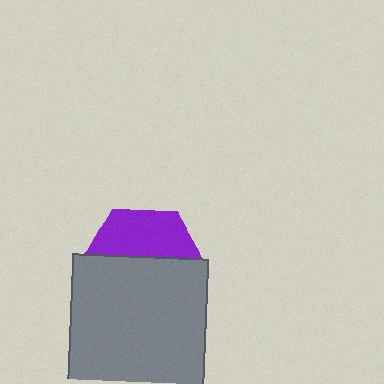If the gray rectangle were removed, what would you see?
You would see the complete purple hexagon.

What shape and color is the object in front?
The object in front is a gray rectangle.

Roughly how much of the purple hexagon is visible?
A small part of it is visible (roughly 38%).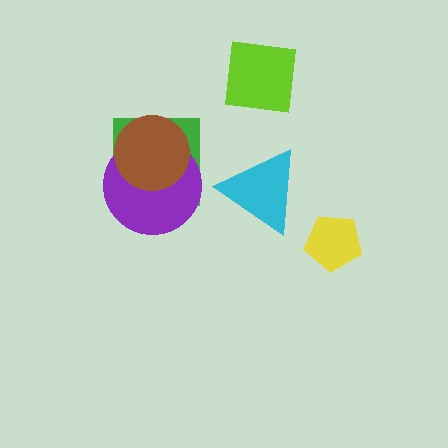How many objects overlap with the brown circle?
2 objects overlap with the brown circle.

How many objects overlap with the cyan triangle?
0 objects overlap with the cyan triangle.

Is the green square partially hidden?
Yes, it is partially covered by another shape.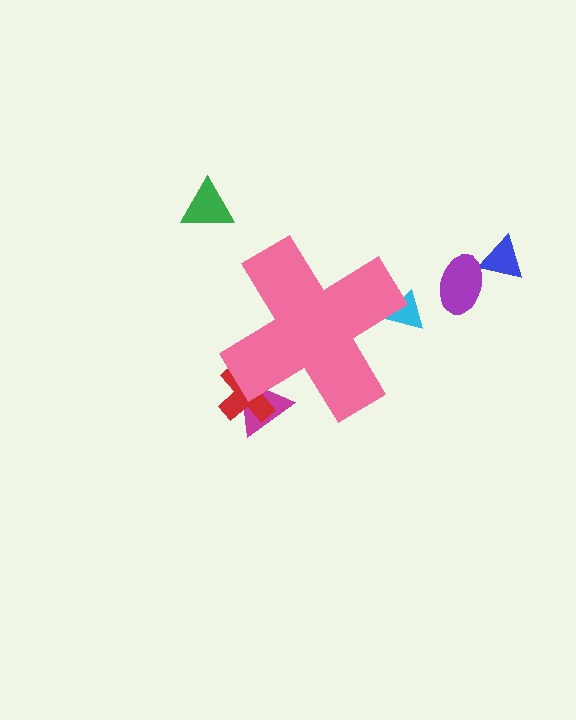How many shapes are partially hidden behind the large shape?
3 shapes are partially hidden.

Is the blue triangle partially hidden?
No, the blue triangle is fully visible.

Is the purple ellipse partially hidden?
No, the purple ellipse is fully visible.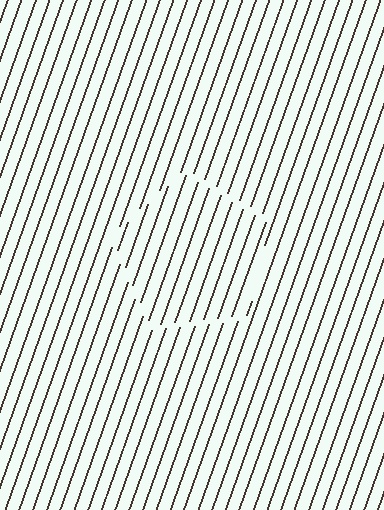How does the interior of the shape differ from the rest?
The interior of the shape contains the same grating, shifted by half a period — the contour is defined by the phase discontinuity where line-ends from the inner and outer gratings abut.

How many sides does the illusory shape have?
5 sides — the line-ends trace a pentagon.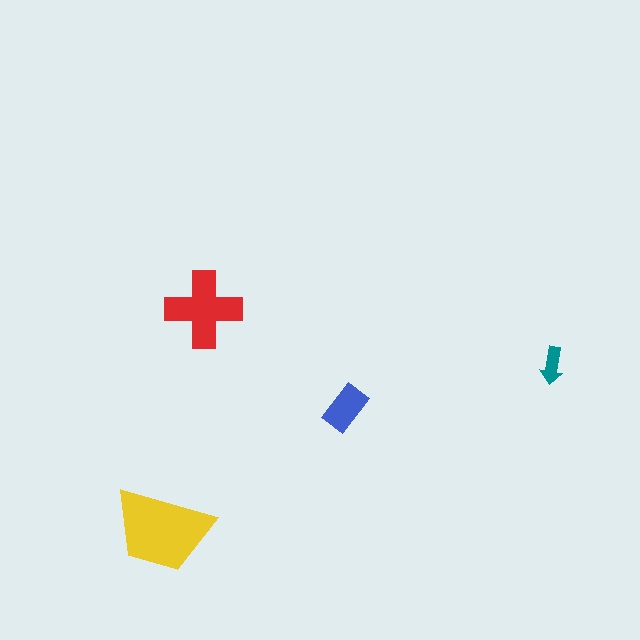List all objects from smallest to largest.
The teal arrow, the blue rectangle, the red cross, the yellow trapezoid.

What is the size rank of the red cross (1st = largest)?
2nd.